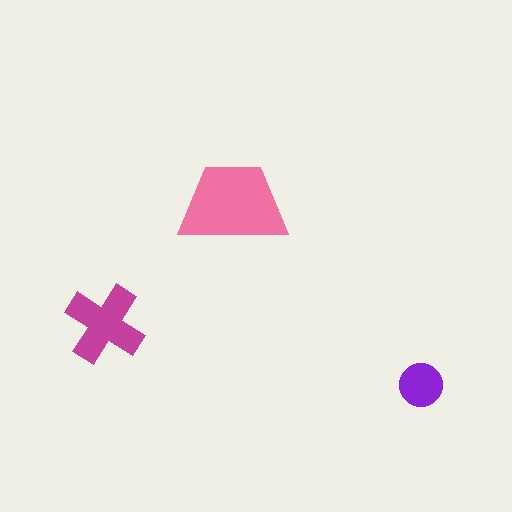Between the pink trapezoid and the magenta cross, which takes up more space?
The pink trapezoid.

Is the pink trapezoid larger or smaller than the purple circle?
Larger.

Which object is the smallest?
The purple circle.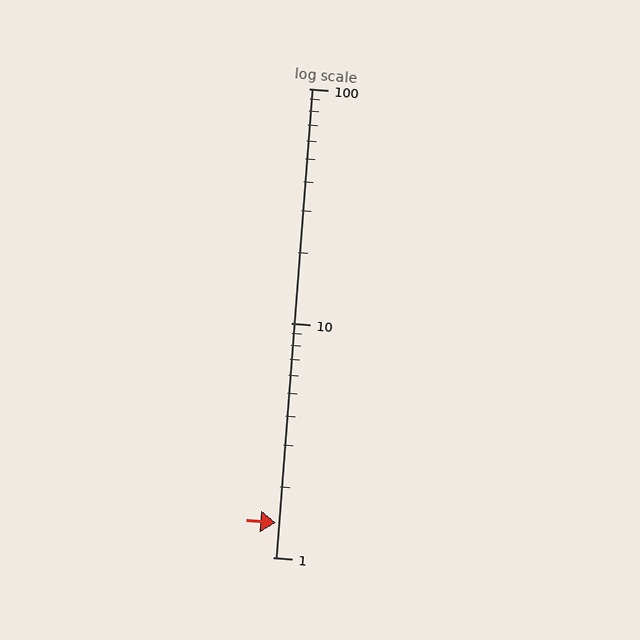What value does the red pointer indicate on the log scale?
The pointer indicates approximately 1.4.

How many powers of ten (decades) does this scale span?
The scale spans 2 decades, from 1 to 100.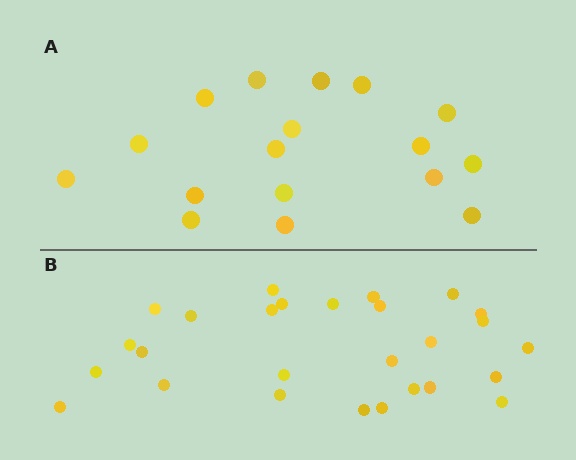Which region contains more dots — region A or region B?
Region B (the bottom region) has more dots.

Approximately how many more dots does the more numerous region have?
Region B has roughly 10 or so more dots than region A.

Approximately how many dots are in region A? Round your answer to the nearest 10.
About 20 dots. (The exact count is 17, which rounds to 20.)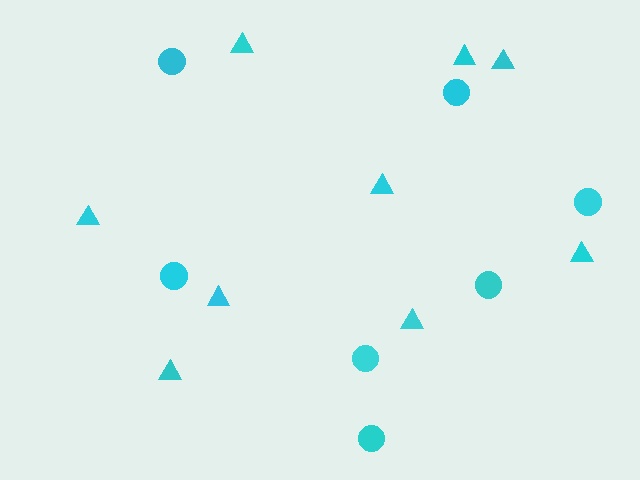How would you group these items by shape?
There are 2 groups: one group of triangles (9) and one group of circles (7).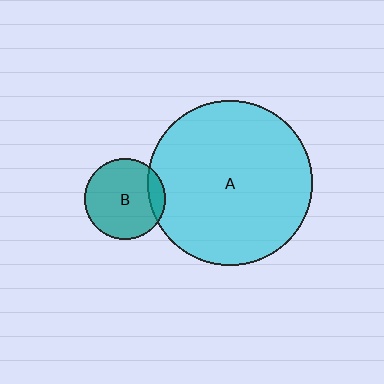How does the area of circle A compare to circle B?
Approximately 4.2 times.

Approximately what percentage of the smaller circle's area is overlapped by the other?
Approximately 15%.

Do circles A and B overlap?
Yes.